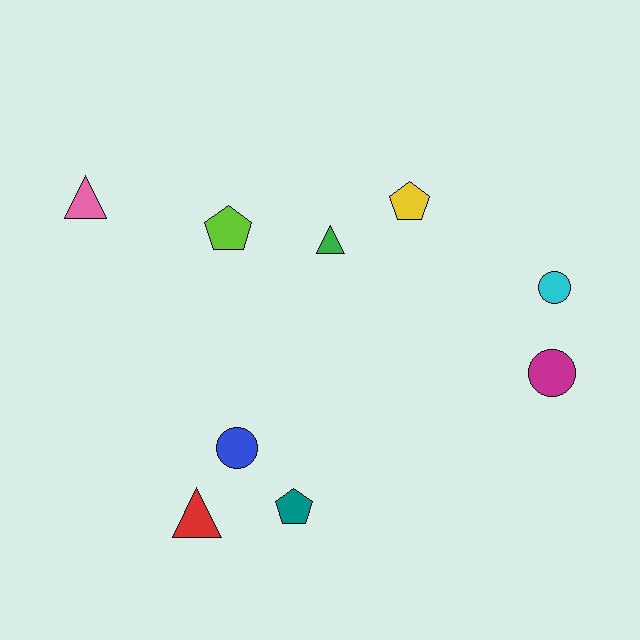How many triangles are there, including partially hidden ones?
There are 3 triangles.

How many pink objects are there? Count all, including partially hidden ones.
There is 1 pink object.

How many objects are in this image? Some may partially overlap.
There are 9 objects.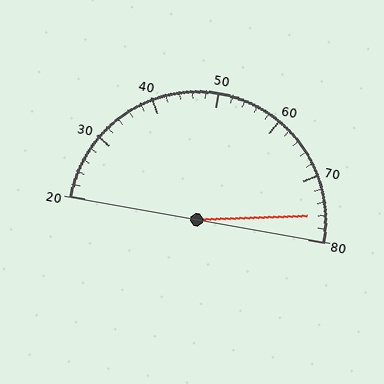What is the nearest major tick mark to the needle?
The nearest major tick mark is 80.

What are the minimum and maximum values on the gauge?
The gauge ranges from 20 to 80.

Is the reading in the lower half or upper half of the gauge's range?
The reading is in the upper half of the range (20 to 80).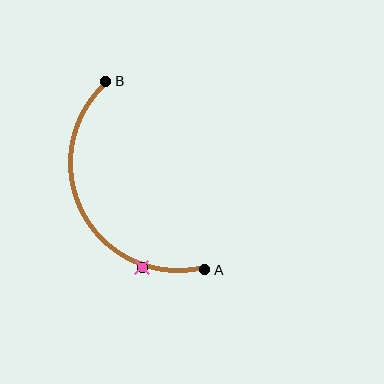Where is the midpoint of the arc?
The arc midpoint is the point on the curve farthest from the straight line joining A and B. It sits to the left of that line.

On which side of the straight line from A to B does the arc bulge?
The arc bulges to the left of the straight line connecting A and B.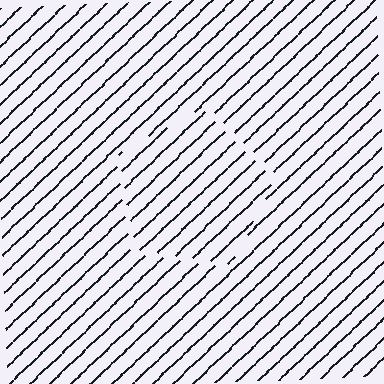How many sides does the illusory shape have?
5 sides — the line-ends trace a pentagon.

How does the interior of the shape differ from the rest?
The interior of the shape contains the same grating, shifted by half a period — the contour is defined by the phase discontinuity where line-ends from the inner and outer gratings abut.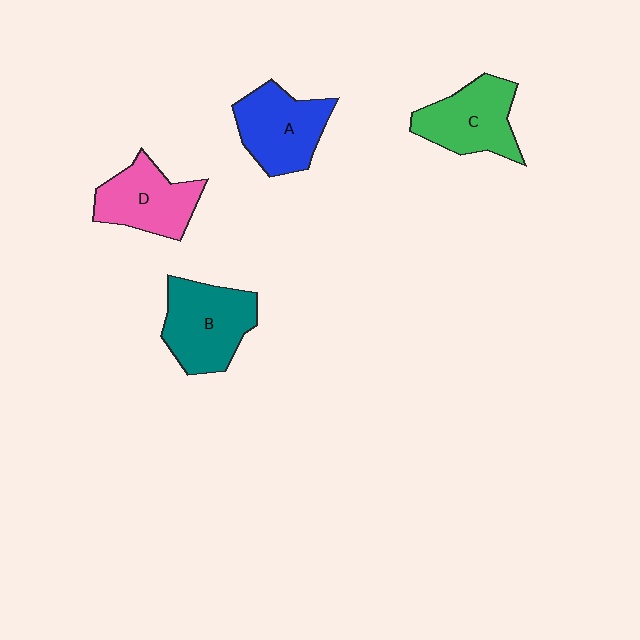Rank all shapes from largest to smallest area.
From largest to smallest: B (teal), A (blue), C (green), D (pink).